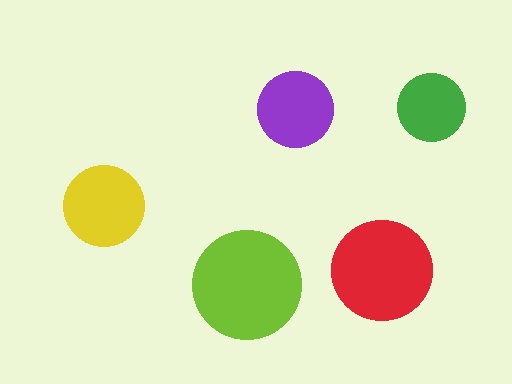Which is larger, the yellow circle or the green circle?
The yellow one.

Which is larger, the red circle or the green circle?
The red one.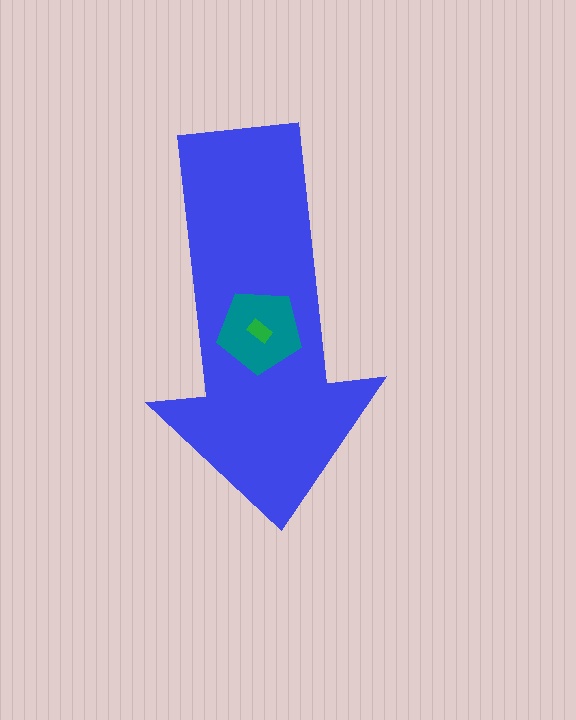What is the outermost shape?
The blue arrow.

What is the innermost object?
The green rectangle.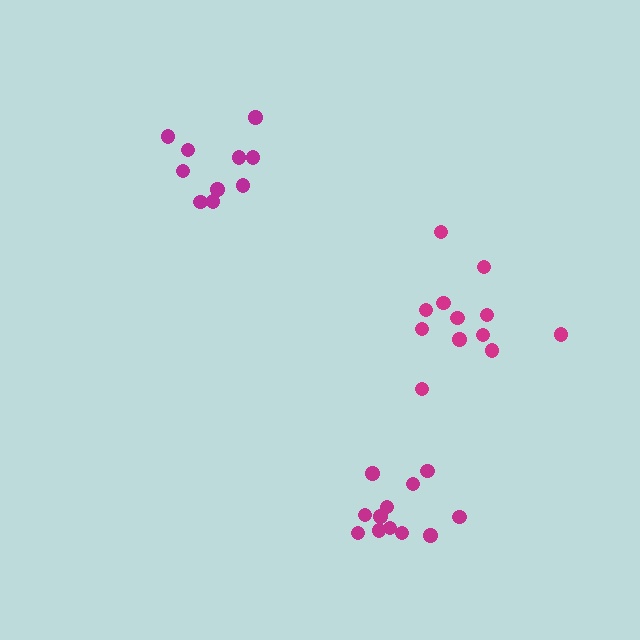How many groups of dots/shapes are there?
There are 3 groups.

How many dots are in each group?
Group 1: 12 dots, Group 2: 10 dots, Group 3: 12 dots (34 total).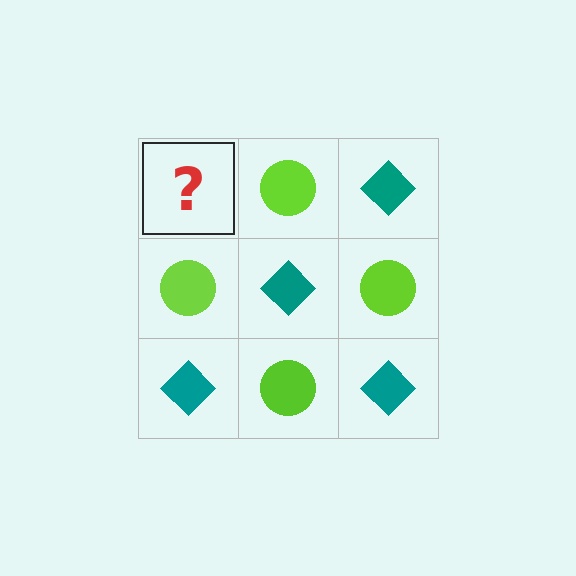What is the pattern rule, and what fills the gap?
The rule is that it alternates teal diamond and lime circle in a checkerboard pattern. The gap should be filled with a teal diamond.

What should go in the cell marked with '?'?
The missing cell should contain a teal diamond.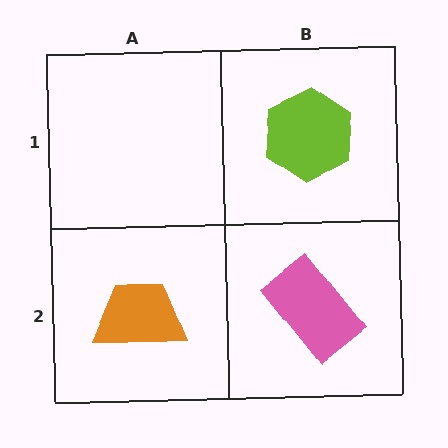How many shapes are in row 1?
1 shape.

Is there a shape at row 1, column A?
No, that cell is empty.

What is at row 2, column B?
A pink rectangle.